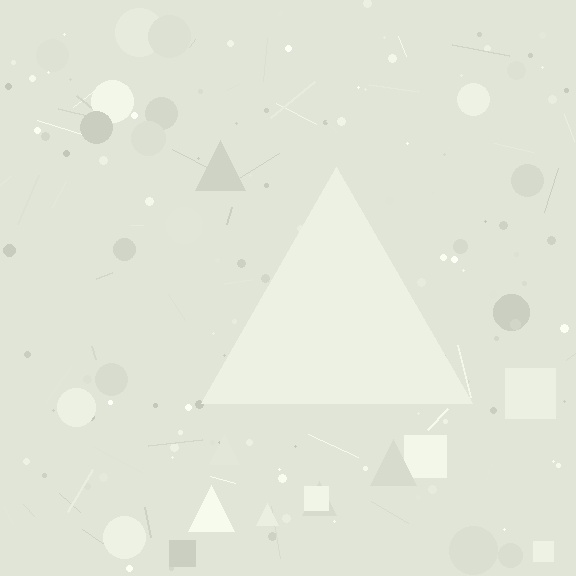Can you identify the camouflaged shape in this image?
The camouflaged shape is a triangle.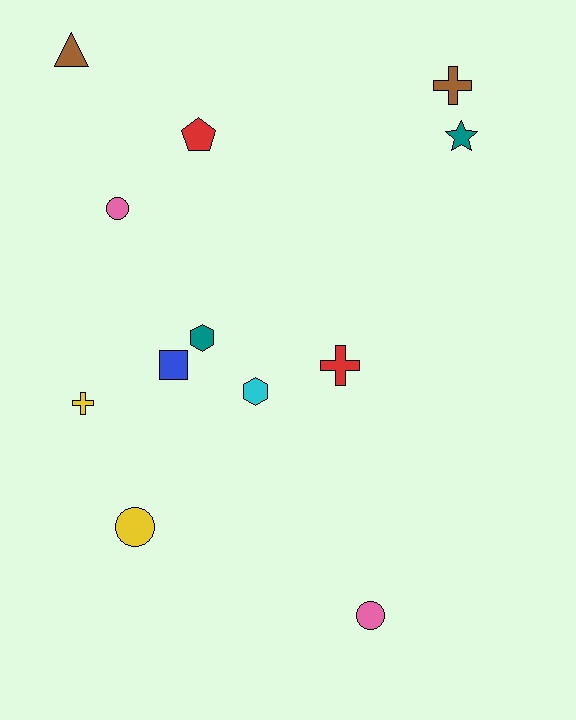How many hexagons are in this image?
There are 2 hexagons.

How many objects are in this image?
There are 12 objects.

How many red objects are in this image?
There are 2 red objects.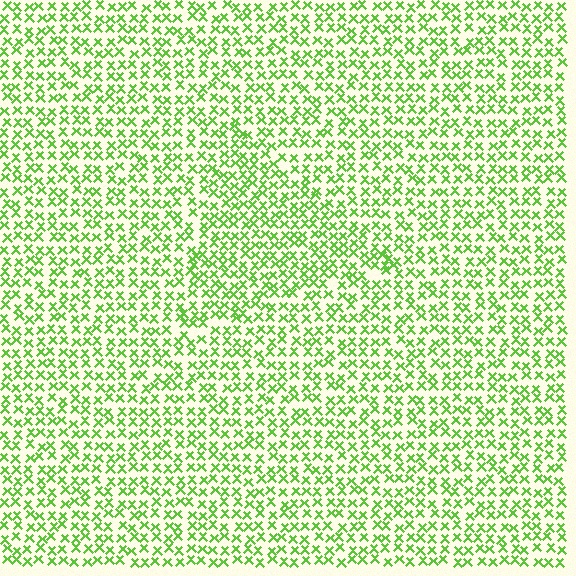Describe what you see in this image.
The image contains small lime elements arranged at two different densities. A triangle-shaped region is visible where the elements are more densely packed than the surrounding area.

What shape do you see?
I see a triangle.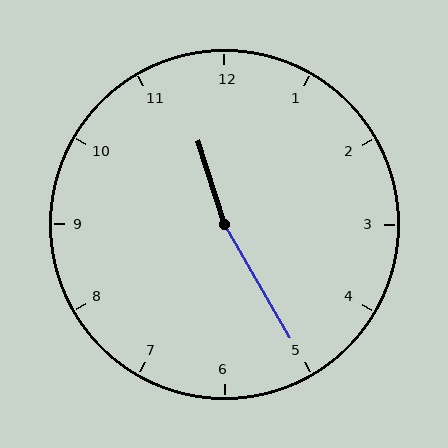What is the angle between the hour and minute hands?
Approximately 168 degrees.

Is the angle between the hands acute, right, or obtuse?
It is obtuse.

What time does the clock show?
11:25.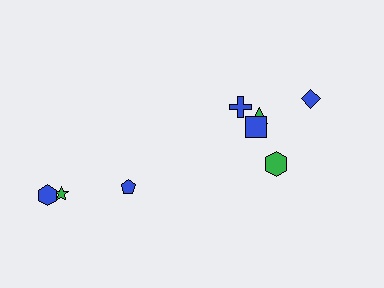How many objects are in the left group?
There are 3 objects.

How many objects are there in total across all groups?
There are 8 objects.